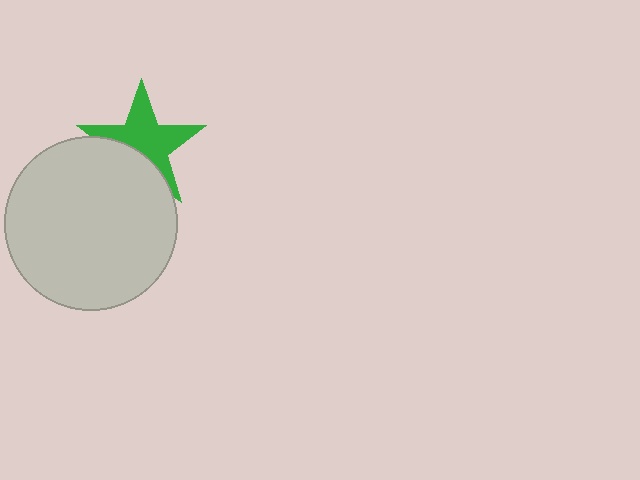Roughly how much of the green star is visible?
About half of it is visible (roughly 63%).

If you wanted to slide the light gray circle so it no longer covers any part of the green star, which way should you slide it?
Slide it down — that is the most direct way to separate the two shapes.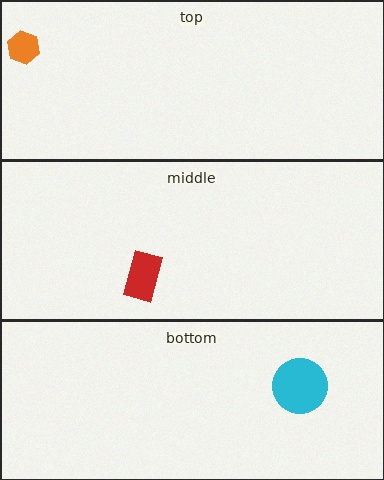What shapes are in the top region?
The orange hexagon.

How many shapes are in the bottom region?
1.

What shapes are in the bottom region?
The cyan circle.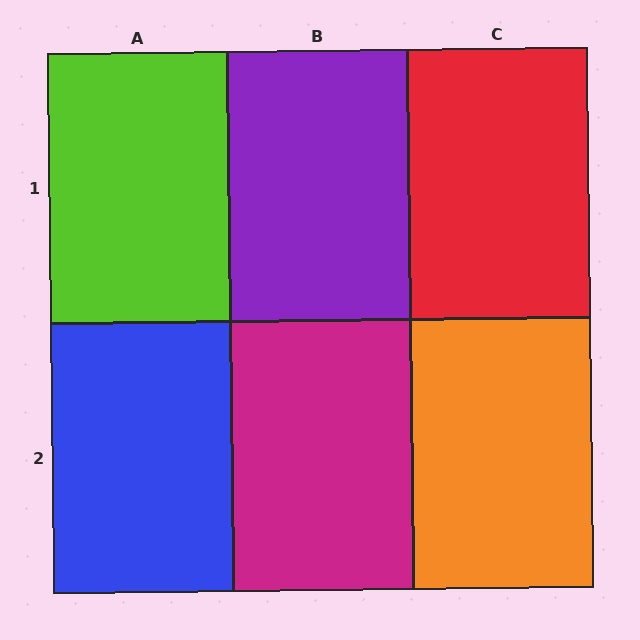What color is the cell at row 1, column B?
Purple.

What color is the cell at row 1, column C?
Red.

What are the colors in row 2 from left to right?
Blue, magenta, orange.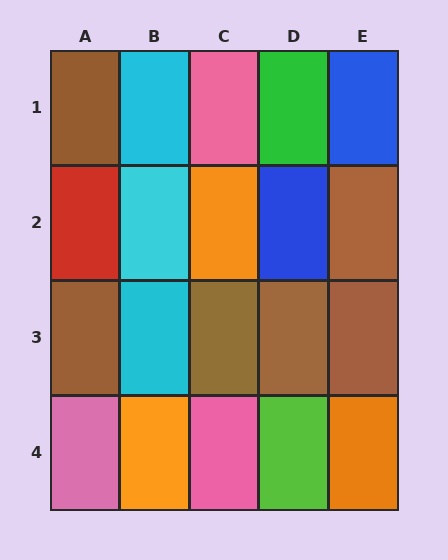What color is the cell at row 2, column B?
Cyan.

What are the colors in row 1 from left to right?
Brown, cyan, pink, green, blue.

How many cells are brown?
6 cells are brown.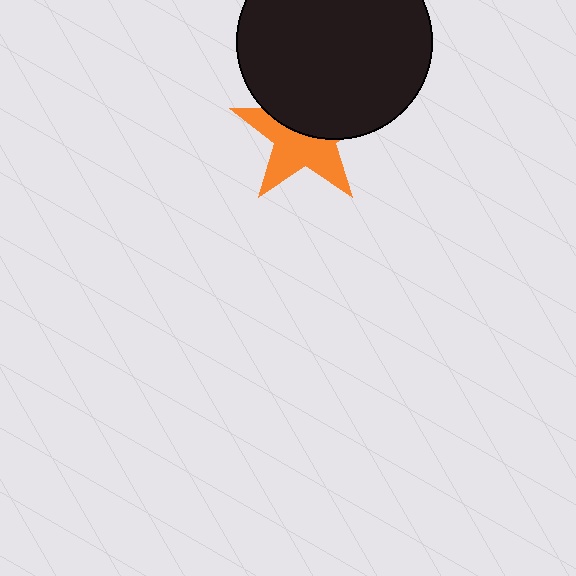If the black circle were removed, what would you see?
You would see the complete orange star.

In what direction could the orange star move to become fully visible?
The orange star could move down. That would shift it out from behind the black circle entirely.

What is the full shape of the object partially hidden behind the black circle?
The partially hidden object is an orange star.